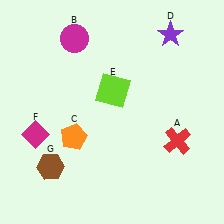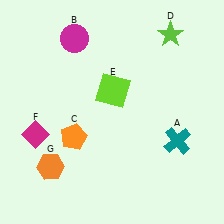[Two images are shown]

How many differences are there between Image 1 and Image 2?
There are 3 differences between the two images.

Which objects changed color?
A changed from red to teal. D changed from purple to lime. G changed from brown to orange.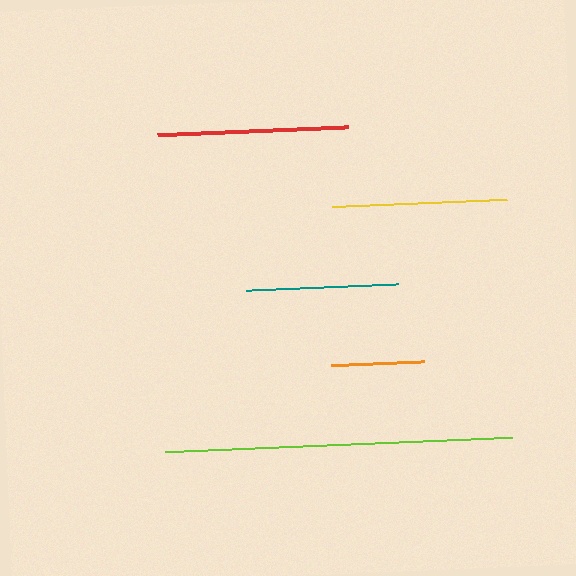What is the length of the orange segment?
The orange segment is approximately 93 pixels long.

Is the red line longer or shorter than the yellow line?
The red line is longer than the yellow line.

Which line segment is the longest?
The lime line is the longest at approximately 348 pixels.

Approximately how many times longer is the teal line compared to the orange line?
The teal line is approximately 1.6 times the length of the orange line.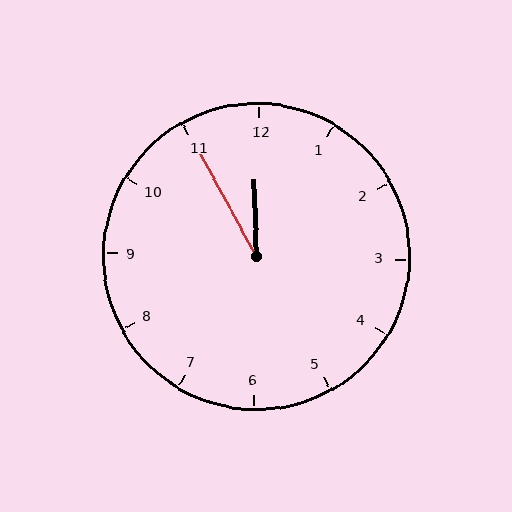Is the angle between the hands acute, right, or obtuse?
It is acute.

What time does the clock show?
11:55.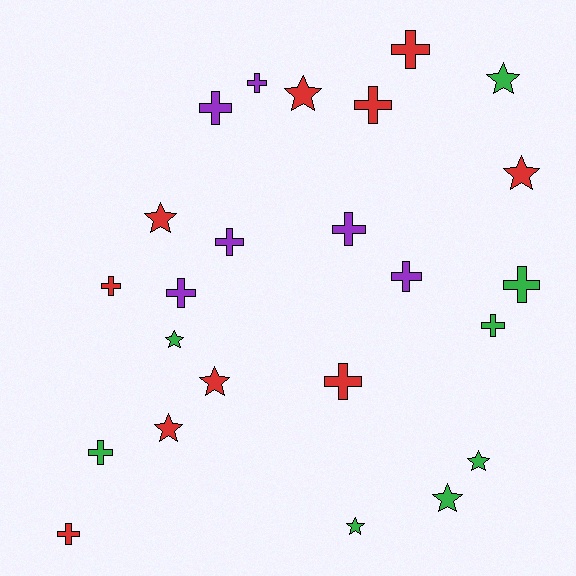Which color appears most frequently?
Red, with 10 objects.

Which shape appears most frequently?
Cross, with 14 objects.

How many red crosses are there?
There are 5 red crosses.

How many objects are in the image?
There are 24 objects.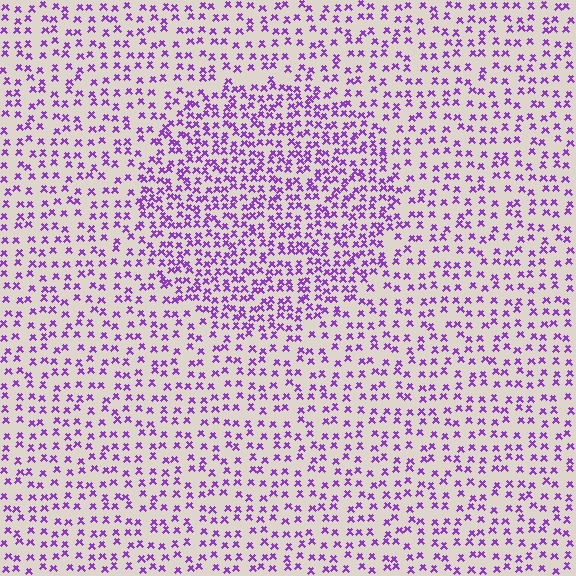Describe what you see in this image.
The image contains small purple elements arranged at two different densities. A circle-shaped region is visible where the elements are more densely packed than the surrounding area.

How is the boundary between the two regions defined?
The boundary is defined by a change in element density (approximately 1.8x ratio). All elements are the same color, size, and shape.